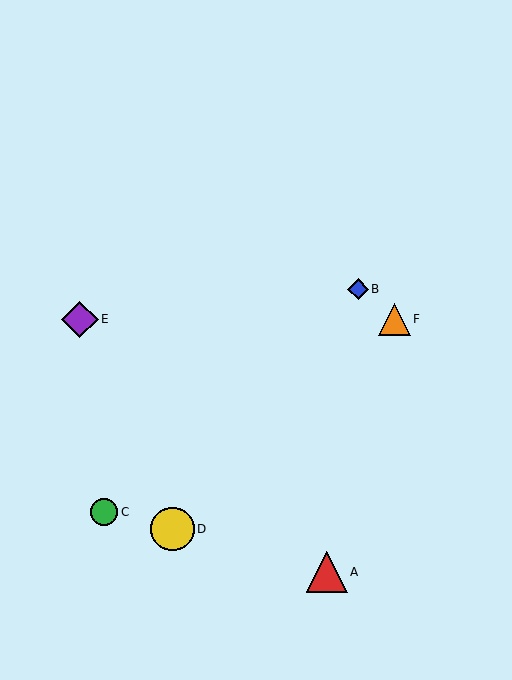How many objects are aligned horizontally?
2 objects (E, F) are aligned horizontally.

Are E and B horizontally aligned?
No, E is at y≈319 and B is at y≈289.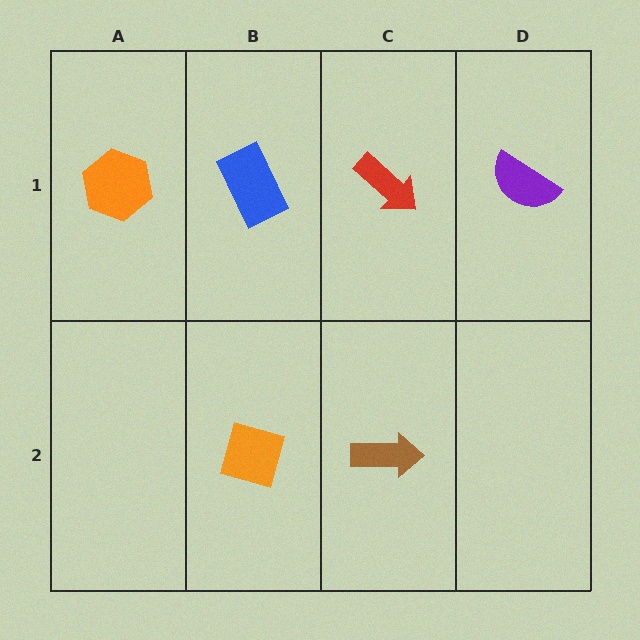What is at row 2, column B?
An orange diamond.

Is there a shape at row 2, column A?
No, that cell is empty.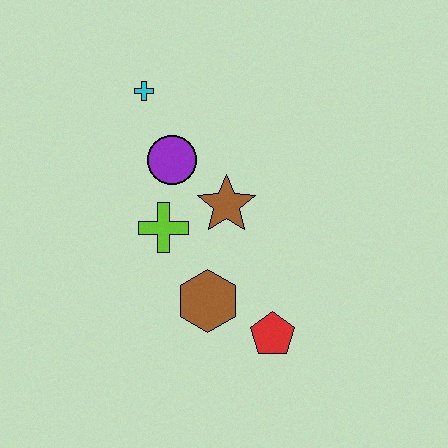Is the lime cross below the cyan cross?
Yes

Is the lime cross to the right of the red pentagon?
No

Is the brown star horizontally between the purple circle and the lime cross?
No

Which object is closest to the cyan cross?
The purple circle is closest to the cyan cross.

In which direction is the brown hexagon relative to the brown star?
The brown hexagon is below the brown star.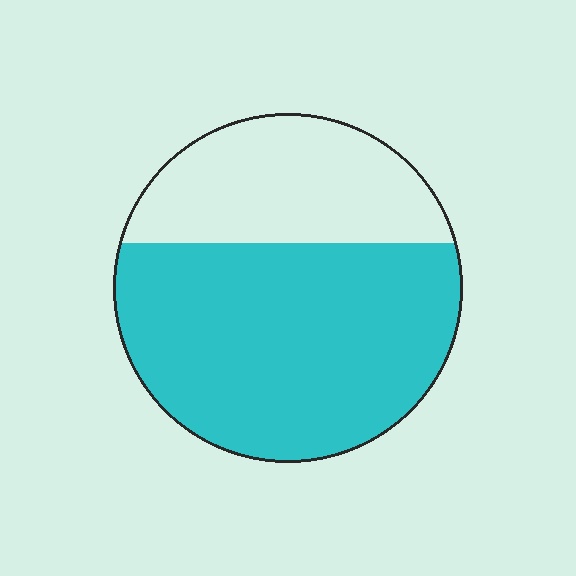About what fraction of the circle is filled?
About two thirds (2/3).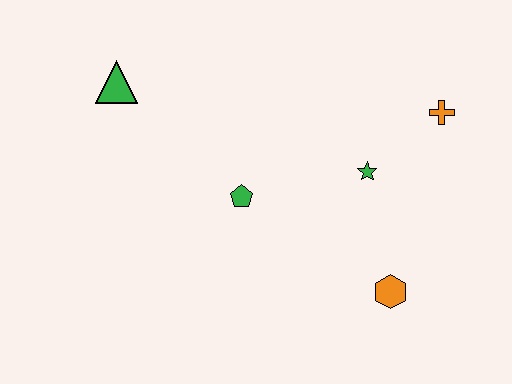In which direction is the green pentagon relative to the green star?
The green pentagon is to the left of the green star.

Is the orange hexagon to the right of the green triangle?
Yes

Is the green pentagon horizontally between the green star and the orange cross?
No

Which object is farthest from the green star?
The green triangle is farthest from the green star.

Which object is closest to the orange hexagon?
The green star is closest to the orange hexagon.